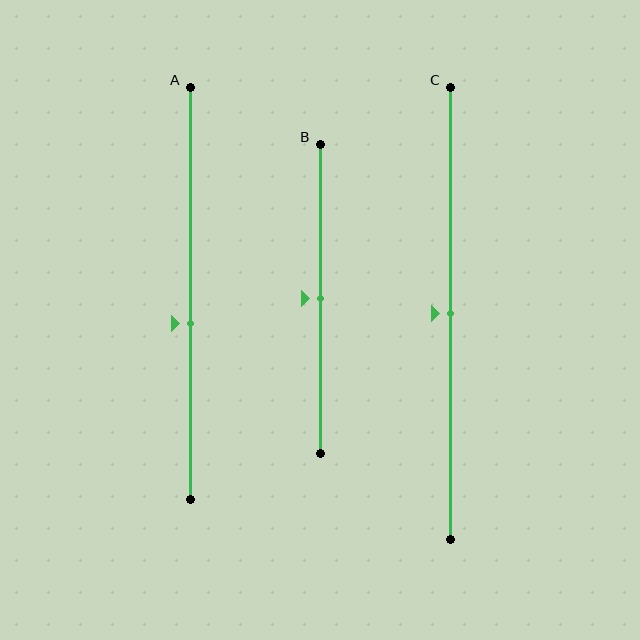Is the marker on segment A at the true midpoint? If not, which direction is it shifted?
No, the marker on segment A is shifted downward by about 7% of the segment length.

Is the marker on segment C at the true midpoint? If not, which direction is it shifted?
Yes, the marker on segment C is at the true midpoint.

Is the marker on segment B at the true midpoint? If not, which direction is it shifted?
Yes, the marker on segment B is at the true midpoint.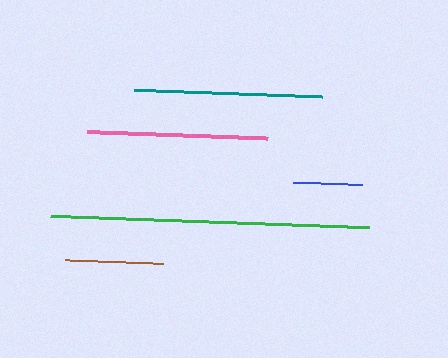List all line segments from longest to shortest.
From longest to shortest: green, teal, pink, brown, blue.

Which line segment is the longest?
The green line is the longest at approximately 320 pixels.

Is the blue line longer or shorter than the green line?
The green line is longer than the blue line.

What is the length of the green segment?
The green segment is approximately 320 pixels long.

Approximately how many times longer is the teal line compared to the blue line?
The teal line is approximately 2.7 times the length of the blue line.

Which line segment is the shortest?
The blue line is the shortest at approximately 68 pixels.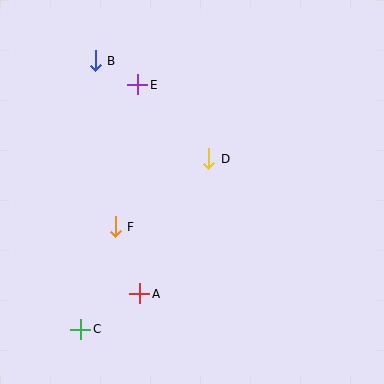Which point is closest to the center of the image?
Point D at (209, 159) is closest to the center.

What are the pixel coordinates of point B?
Point B is at (95, 61).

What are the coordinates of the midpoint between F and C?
The midpoint between F and C is at (98, 278).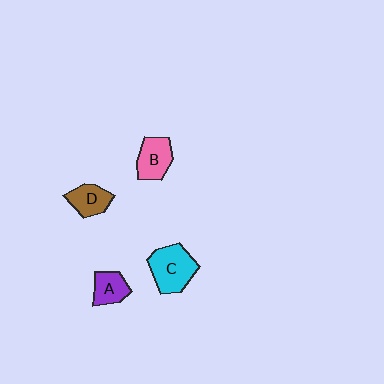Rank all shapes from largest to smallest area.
From largest to smallest: C (cyan), B (pink), D (brown), A (purple).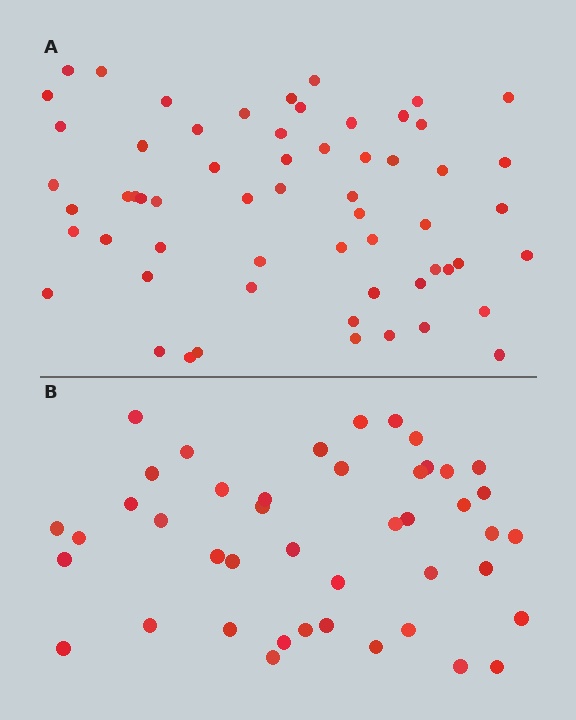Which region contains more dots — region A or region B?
Region A (the top region) has more dots.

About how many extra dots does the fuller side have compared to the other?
Region A has approximately 15 more dots than region B.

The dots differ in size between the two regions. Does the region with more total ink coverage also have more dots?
No. Region B has more total ink coverage because its dots are larger, but region A actually contains more individual dots. Total area can be misleading — the number of items is what matters here.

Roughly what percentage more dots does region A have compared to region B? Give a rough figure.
About 35% more.